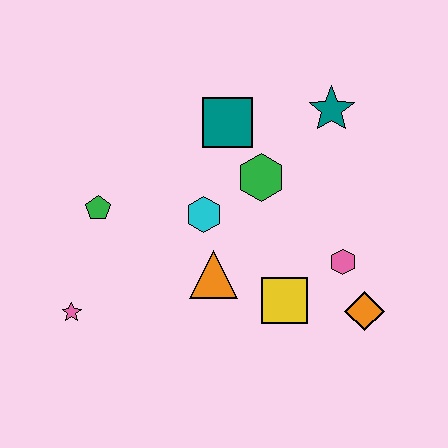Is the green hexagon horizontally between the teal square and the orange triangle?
No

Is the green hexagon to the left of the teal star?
Yes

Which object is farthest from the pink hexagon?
The pink star is farthest from the pink hexagon.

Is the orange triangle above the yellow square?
Yes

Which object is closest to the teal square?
The green hexagon is closest to the teal square.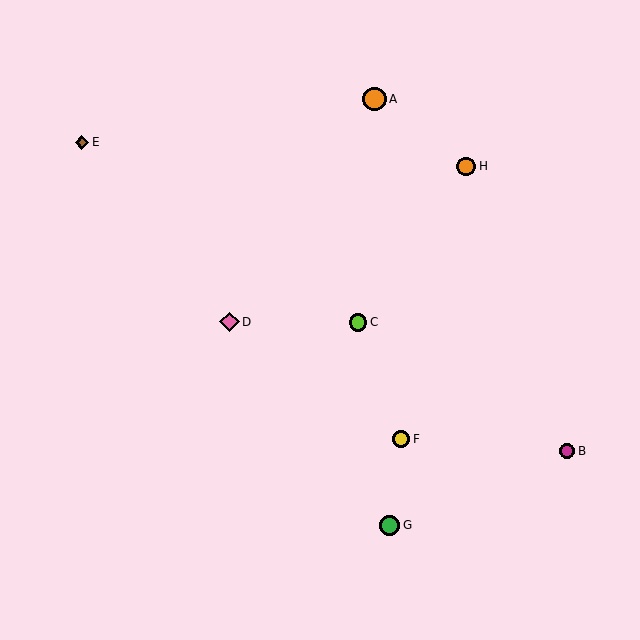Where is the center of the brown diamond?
The center of the brown diamond is at (82, 142).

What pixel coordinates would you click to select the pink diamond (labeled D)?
Click at (229, 322) to select the pink diamond D.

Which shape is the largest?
The orange circle (labeled A) is the largest.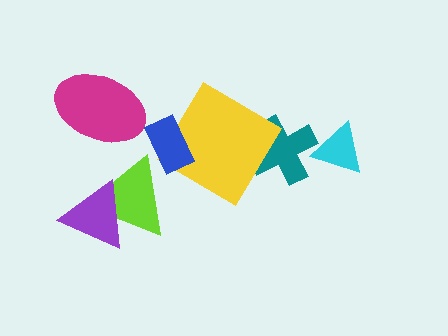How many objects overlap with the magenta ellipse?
0 objects overlap with the magenta ellipse.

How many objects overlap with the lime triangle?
1 object overlaps with the lime triangle.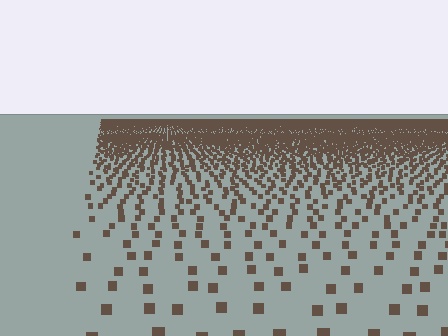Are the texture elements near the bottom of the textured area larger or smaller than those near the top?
Larger. Near the bottom, elements are closer to the viewer and appear at a bigger on-screen size.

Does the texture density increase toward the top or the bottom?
Density increases toward the top.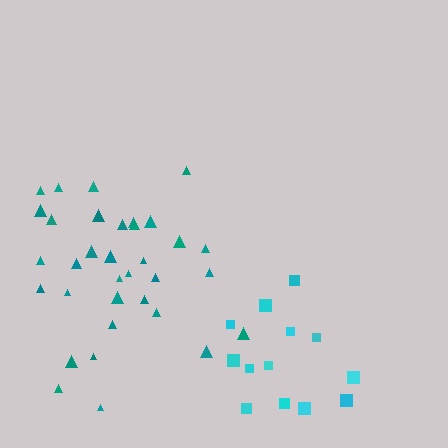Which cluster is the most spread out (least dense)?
Teal.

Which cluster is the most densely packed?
Cyan.